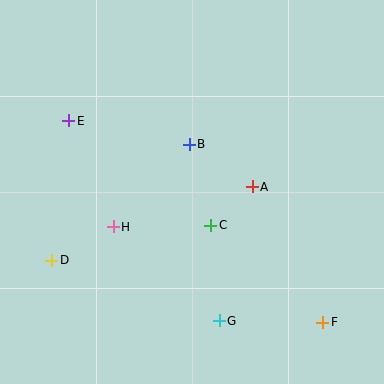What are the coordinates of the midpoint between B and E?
The midpoint between B and E is at (129, 133).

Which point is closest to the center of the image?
Point C at (211, 225) is closest to the center.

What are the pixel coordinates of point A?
Point A is at (252, 187).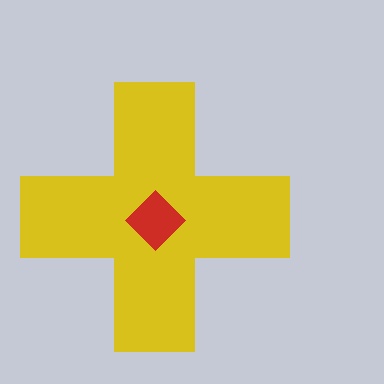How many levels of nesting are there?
2.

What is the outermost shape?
The yellow cross.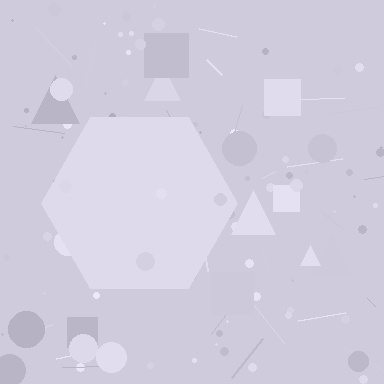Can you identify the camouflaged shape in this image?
The camouflaged shape is a hexagon.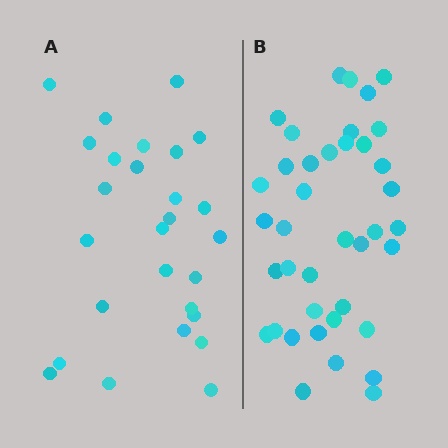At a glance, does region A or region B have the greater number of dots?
Region B (the right region) has more dots.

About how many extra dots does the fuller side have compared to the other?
Region B has roughly 12 or so more dots than region A.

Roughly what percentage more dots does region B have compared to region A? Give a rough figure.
About 45% more.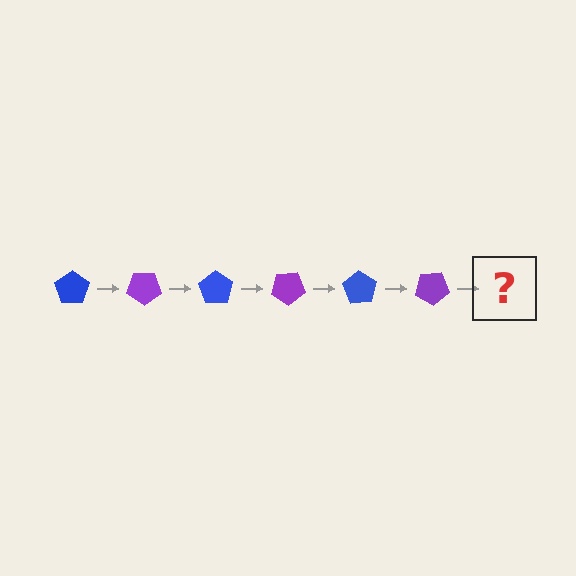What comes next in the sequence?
The next element should be a blue pentagon, rotated 210 degrees from the start.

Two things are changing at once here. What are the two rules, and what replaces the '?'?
The two rules are that it rotates 35 degrees each step and the color cycles through blue and purple. The '?' should be a blue pentagon, rotated 210 degrees from the start.